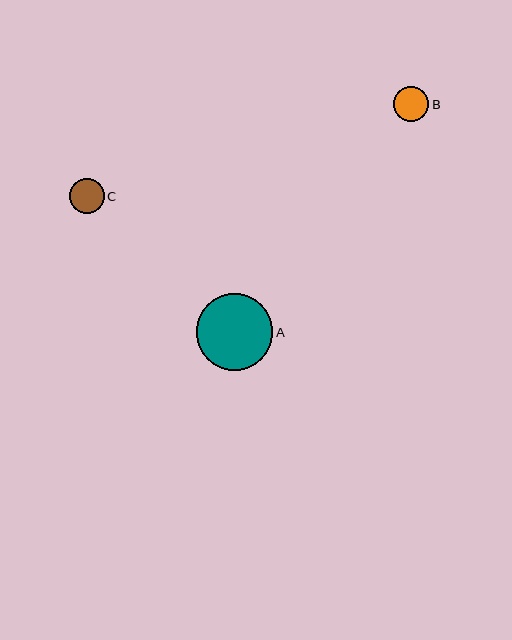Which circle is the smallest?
Circle C is the smallest with a size of approximately 35 pixels.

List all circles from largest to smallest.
From largest to smallest: A, B, C.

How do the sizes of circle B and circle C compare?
Circle B and circle C are approximately the same size.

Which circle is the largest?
Circle A is the largest with a size of approximately 76 pixels.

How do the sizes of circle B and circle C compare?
Circle B and circle C are approximately the same size.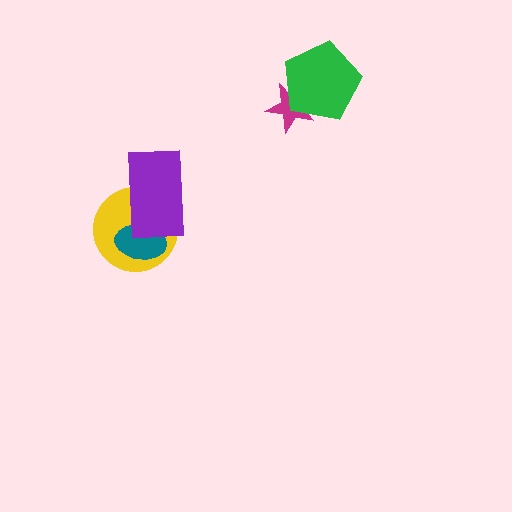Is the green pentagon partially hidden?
No, no other shape covers it.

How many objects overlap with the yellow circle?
2 objects overlap with the yellow circle.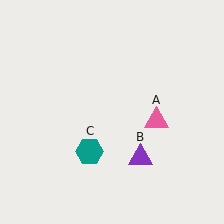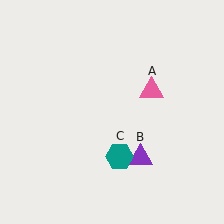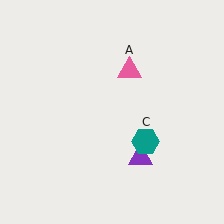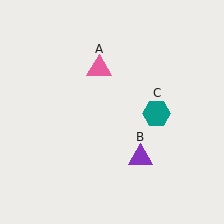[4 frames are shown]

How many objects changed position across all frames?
2 objects changed position: pink triangle (object A), teal hexagon (object C).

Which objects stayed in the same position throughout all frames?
Purple triangle (object B) remained stationary.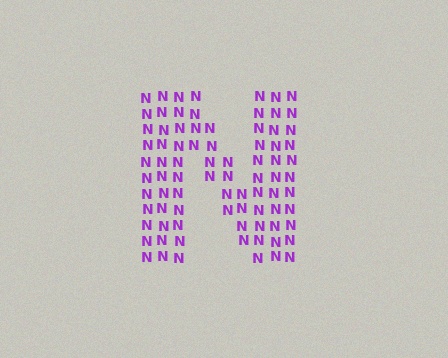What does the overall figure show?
The overall figure shows the letter N.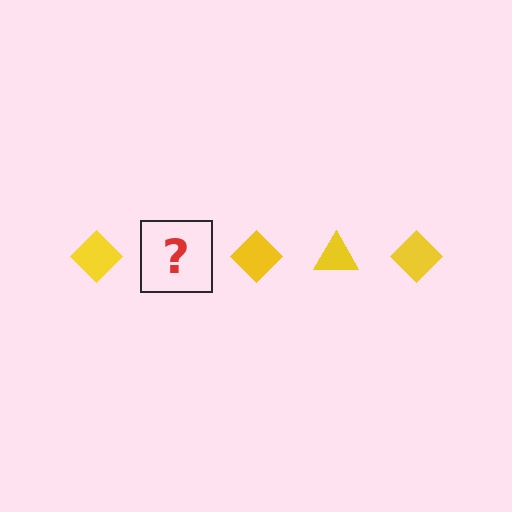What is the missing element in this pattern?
The missing element is a yellow triangle.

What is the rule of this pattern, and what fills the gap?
The rule is that the pattern cycles through diamond, triangle shapes in yellow. The gap should be filled with a yellow triangle.